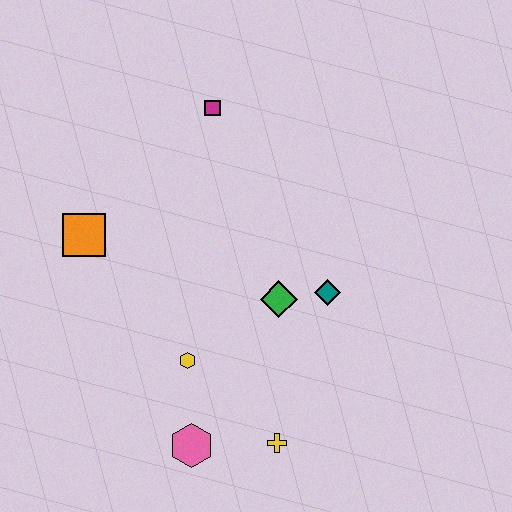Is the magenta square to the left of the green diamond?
Yes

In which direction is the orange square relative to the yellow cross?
The orange square is above the yellow cross.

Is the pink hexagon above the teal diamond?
No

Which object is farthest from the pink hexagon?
The magenta square is farthest from the pink hexagon.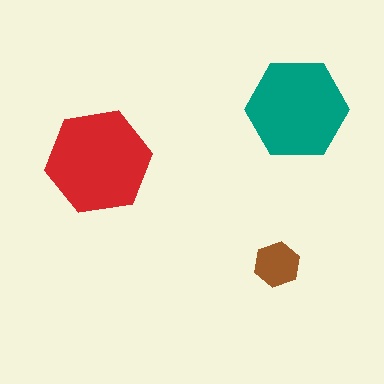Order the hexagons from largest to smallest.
the red one, the teal one, the brown one.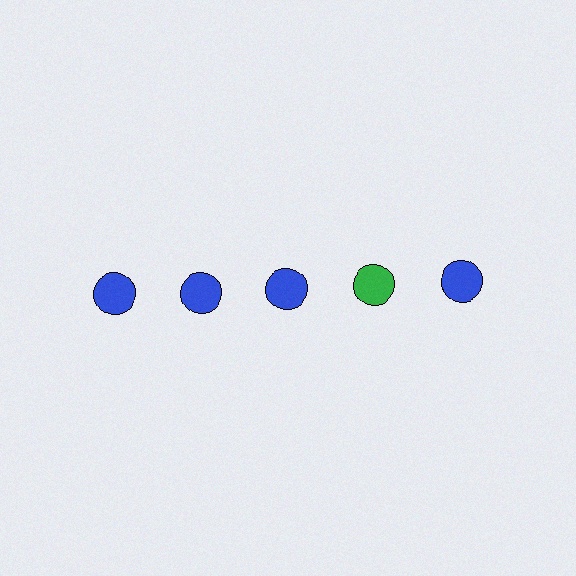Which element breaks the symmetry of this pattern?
The green circle in the top row, second from right column breaks the symmetry. All other shapes are blue circles.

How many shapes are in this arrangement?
There are 5 shapes arranged in a grid pattern.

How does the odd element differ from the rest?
It has a different color: green instead of blue.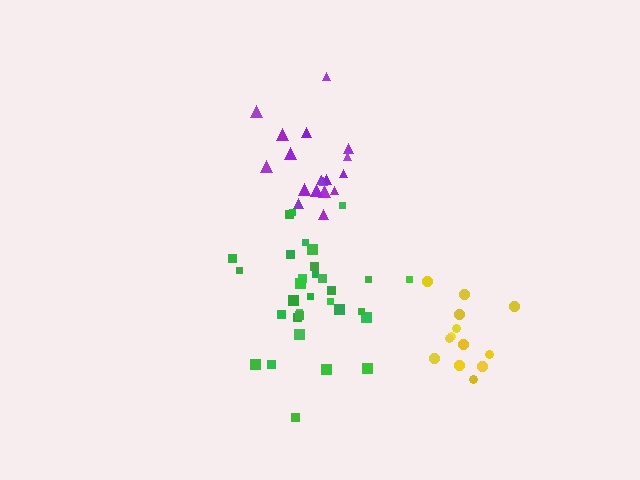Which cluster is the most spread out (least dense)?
Green.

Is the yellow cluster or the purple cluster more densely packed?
Purple.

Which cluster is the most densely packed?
Purple.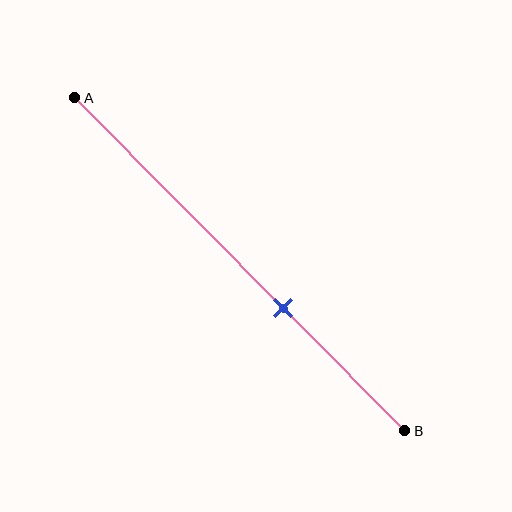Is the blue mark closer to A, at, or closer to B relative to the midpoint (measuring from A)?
The blue mark is closer to point B than the midpoint of segment AB.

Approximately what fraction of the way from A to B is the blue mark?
The blue mark is approximately 65% of the way from A to B.